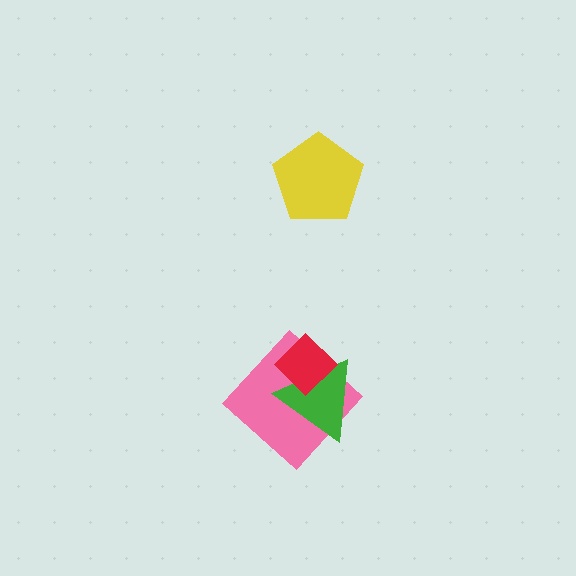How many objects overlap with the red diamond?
2 objects overlap with the red diamond.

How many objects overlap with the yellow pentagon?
0 objects overlap with the yellow pentagon.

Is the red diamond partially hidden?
No, no other shape covers it.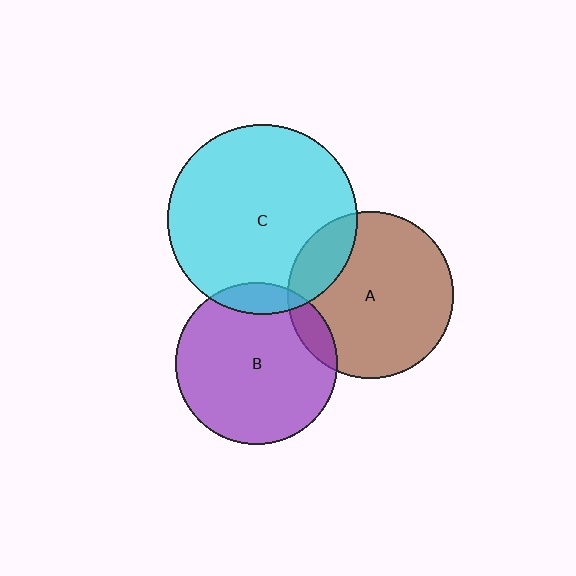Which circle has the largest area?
Circle C (cyan).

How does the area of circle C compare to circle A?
Approximately 1.3 times.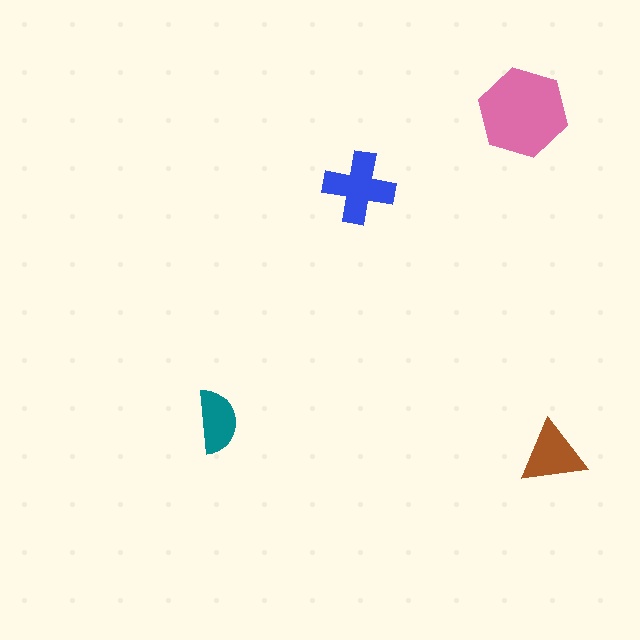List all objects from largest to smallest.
The pink hexagon, the blue cross, the brown triangle, the teal semicircle.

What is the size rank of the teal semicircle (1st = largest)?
4th.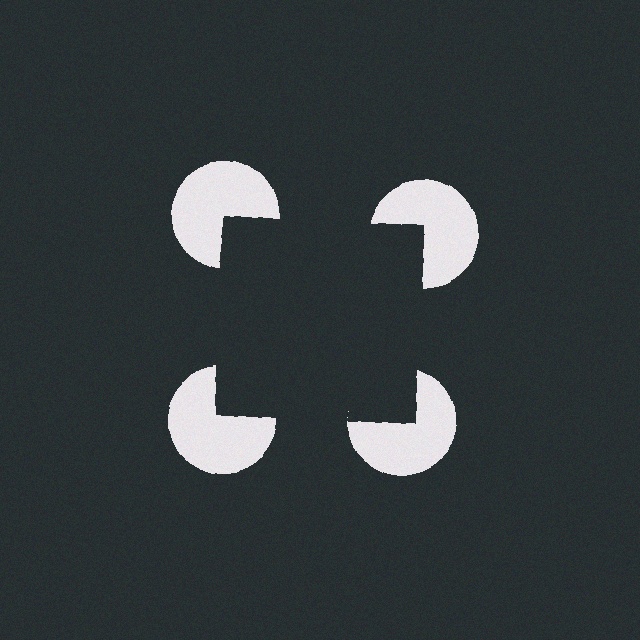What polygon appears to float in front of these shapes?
An illusory square — its edges are inferred from the aligned wedge cuts in the pac-man discs, not physically drawn.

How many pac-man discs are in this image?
There are 4 — one at each vertex of the illusory square.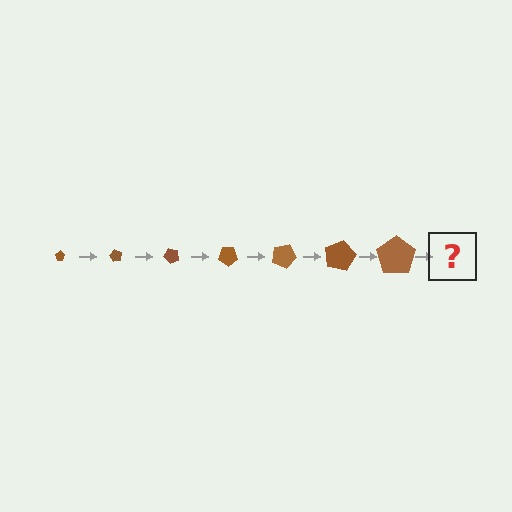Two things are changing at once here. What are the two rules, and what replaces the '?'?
The two rules are that the pentagon grows larger each step and it rotates 60 degrees each step. The '?' should be a pentagon, larger than the previous one and rotated 420 degrees from the start.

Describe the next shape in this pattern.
It should be a pentagon, larger than the previous one and rotated 420 degrees from the start.